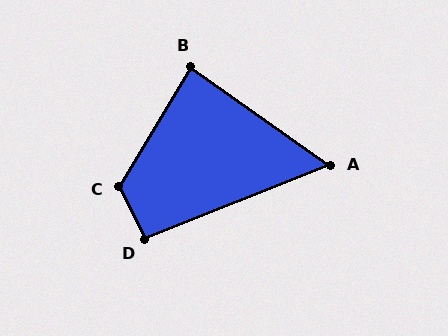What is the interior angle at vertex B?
Approximately 86 degrees (approximately right).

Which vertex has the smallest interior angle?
A, at approximately 57 degrees.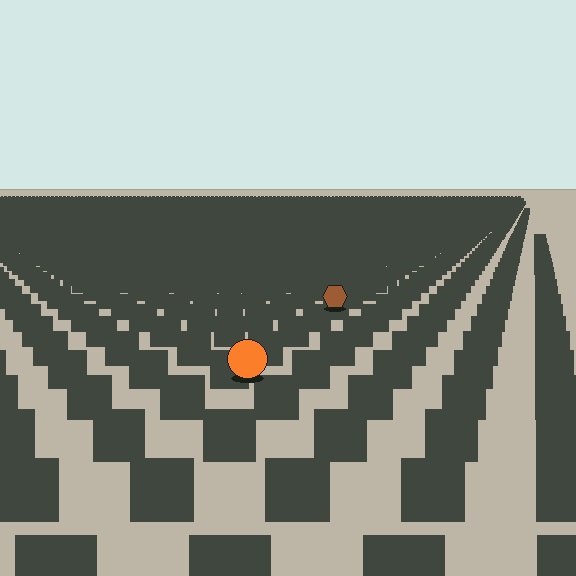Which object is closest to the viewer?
The orange circle is closest. The texture marks near it are larger and more spread out.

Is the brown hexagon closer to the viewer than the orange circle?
No. The orange circle is closer — you can tell from the texture gradient: the ground texture is coarser near it.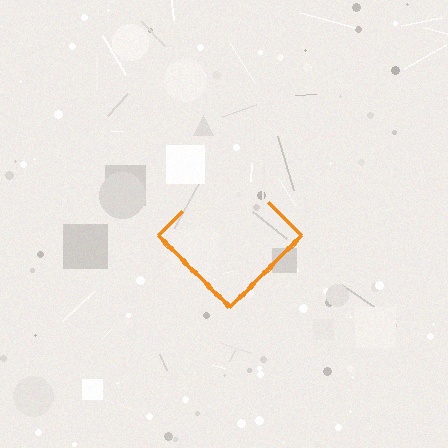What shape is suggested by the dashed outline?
The dashed outline suggests a diamond.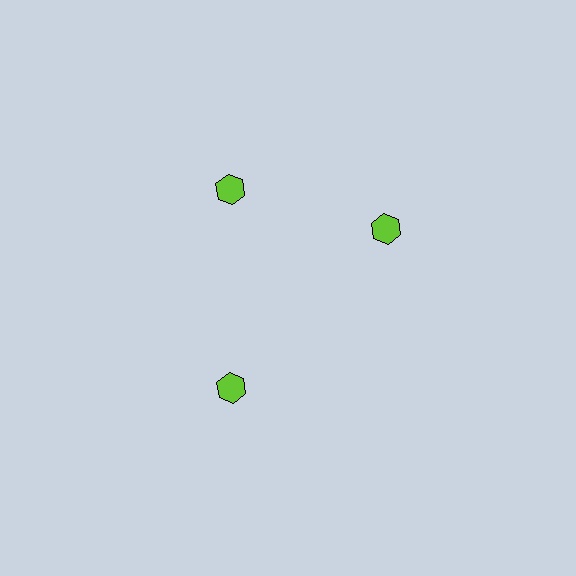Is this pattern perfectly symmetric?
No. The 3 lime hexagons are arranged in a ring, but one element near the 3 o'clock position is rotated out of alignment along the ring, breaking the 3-fold rotational symmetry.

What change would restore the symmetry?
The symmetry would be restored by rotating it back into even spacing with its neighbors so that all 3 hexagons sit at equal angles and equal distance from the center.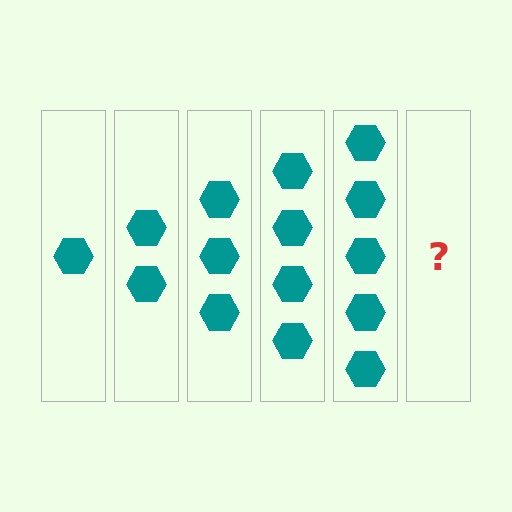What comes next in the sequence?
The next element should be 6 hexagons.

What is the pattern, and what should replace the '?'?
The pattern is that each step adds one more hexagon. The '?' should be 6 hexagons.